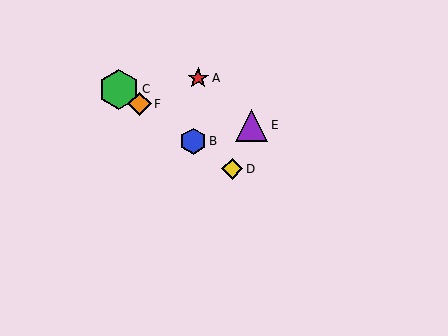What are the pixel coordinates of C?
Object C is at (119, 89).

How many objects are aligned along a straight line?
4 objects (B, C, D, F) are aligned along a straight line.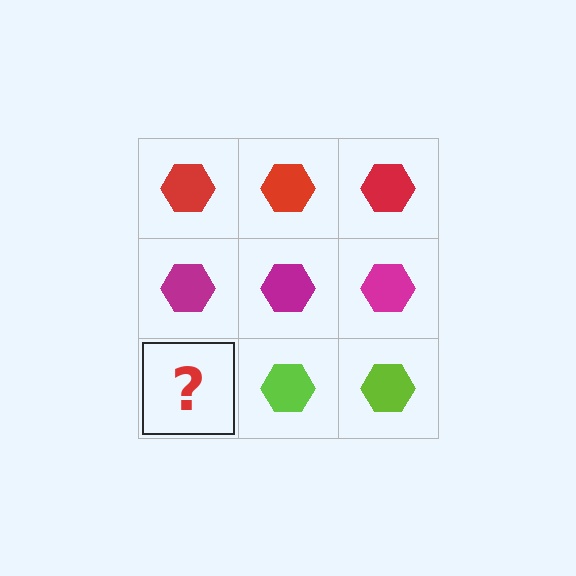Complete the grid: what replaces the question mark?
The question mark should be replaced with a lime hexagon.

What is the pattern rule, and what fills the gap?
The rule is that each row has a consistent color. The gap should be filled with a lime hexagon.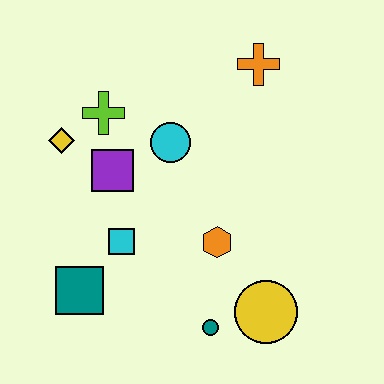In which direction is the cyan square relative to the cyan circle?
The cyan square is below the cyan circle.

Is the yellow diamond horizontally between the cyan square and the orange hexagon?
No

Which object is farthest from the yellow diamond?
The yellow circle is farthest from the yellow diamond.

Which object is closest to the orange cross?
The cyan circle is closest to the orange cross.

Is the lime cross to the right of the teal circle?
No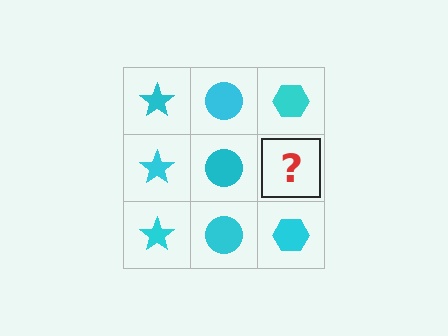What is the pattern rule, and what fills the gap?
The rule is that each column has a consistent shape. The gap should be filled with a cyan hexagon.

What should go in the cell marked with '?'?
The missing cell should contain a cyan hexagon.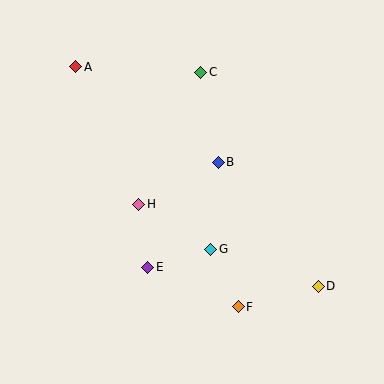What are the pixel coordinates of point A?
Point A is at (76, 67).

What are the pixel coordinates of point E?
Point E is at (148, 267).